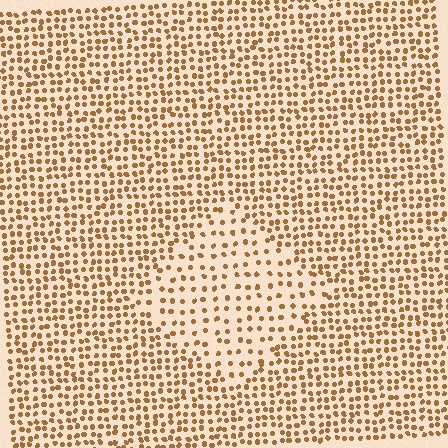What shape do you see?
I see a diamond.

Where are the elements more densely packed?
The elements are more densely packed outside the diamond boundary.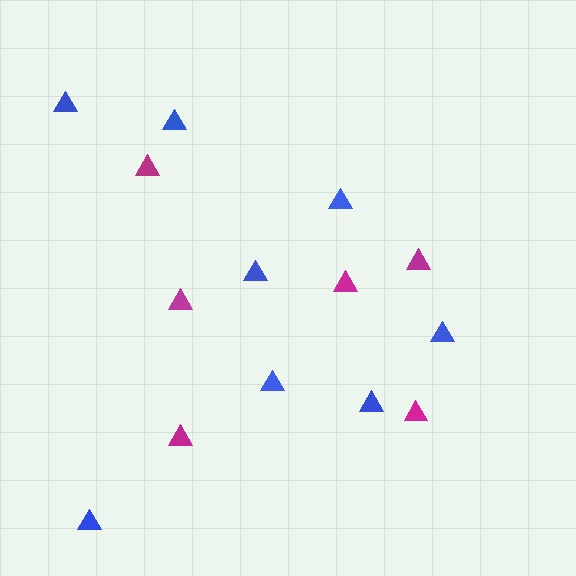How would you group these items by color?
There are 2 groups: one group of blue triangles (8) and one group of magenta triangles (6).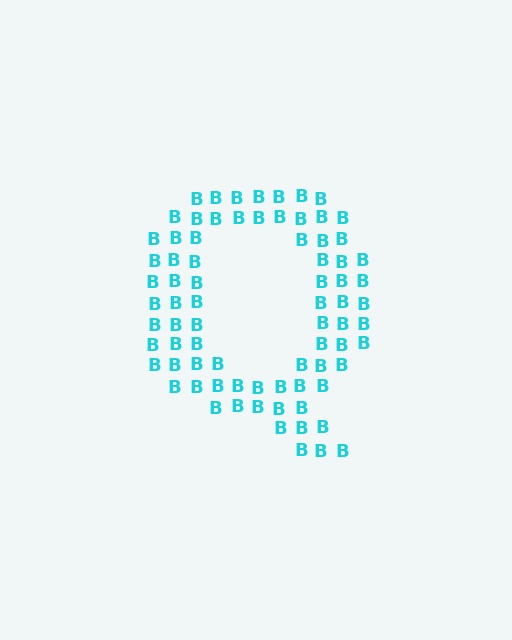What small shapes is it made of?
It is made of small letter B's.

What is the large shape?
The large shape is the letter Q.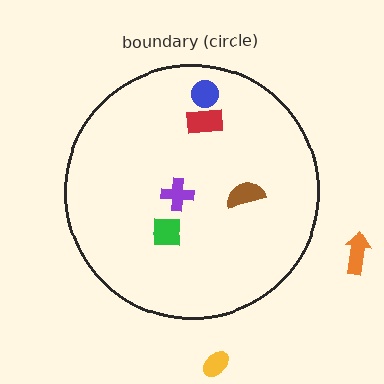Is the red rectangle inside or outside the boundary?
Inside.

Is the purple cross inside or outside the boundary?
Inside.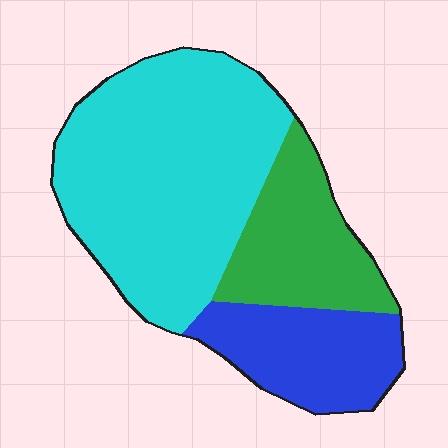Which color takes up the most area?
Cyan, at roughly 55%.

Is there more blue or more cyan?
Cyan.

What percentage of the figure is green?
Green takes up about one quarter (1/4) of the figure.